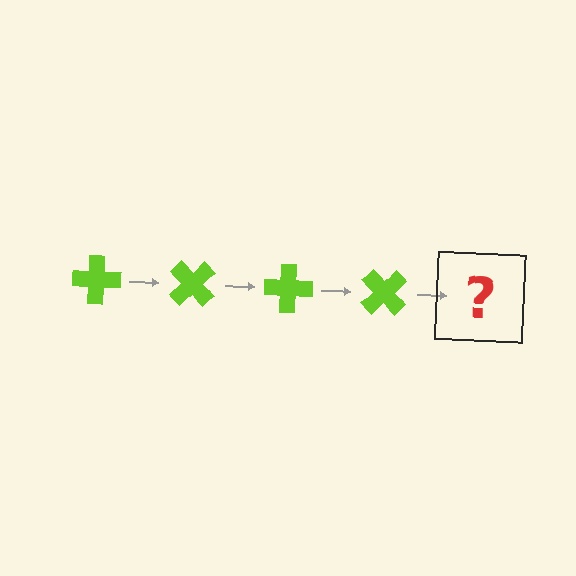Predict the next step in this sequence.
The next step is a lime cross rotated 180 degrees.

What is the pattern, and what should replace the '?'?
The pattern is that the cross rotates 45 degrees each step. The '?' should be a lime cross rotated 180 degrees.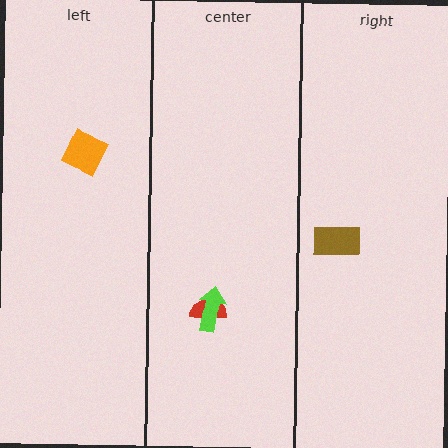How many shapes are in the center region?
2.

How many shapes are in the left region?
1.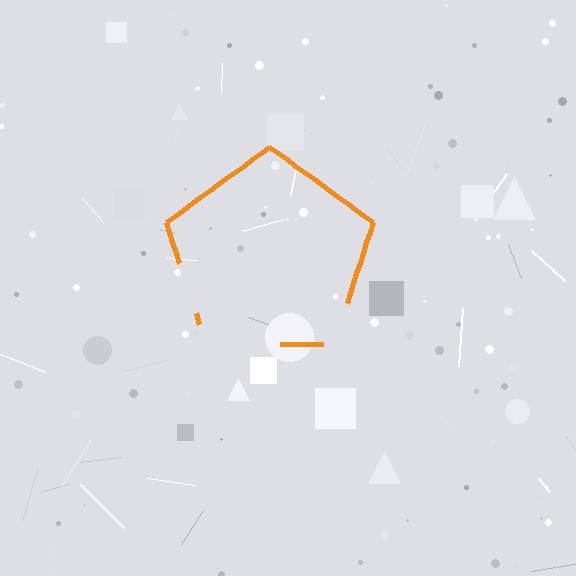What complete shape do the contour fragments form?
The contour fragments form a pentagon.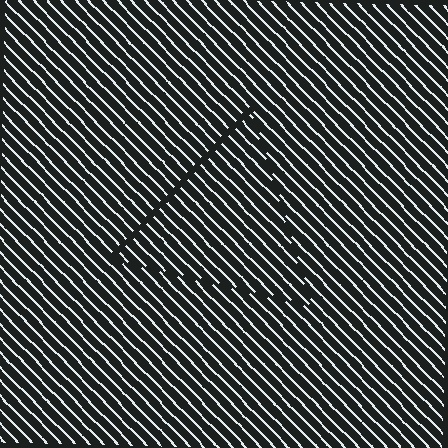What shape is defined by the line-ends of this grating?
An illusory triangle. The interior of the shape contains the same grating, shifted by half a period — the contour is defined by the phase discontinuity where line-ends from the inner and outer gratings abut.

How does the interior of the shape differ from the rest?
The interior of the shape contains the same grating, shifted by half a period — the contour is defined by the phase discontinuity where line-ends from the inner and outer gratings abut.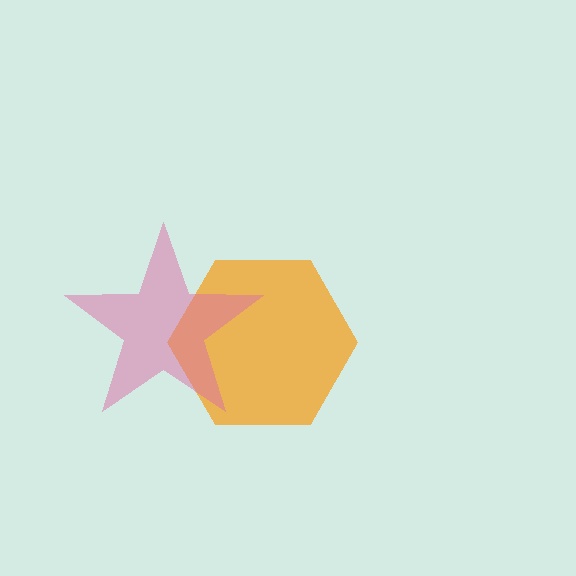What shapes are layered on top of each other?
The layered shapes are: an orange hexagon, a pink star.